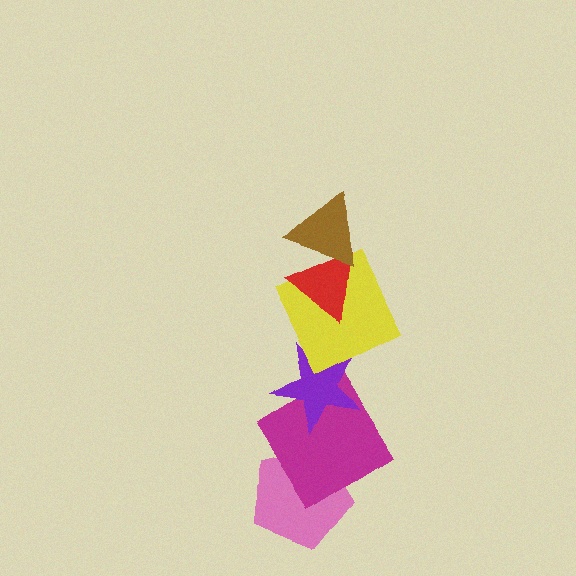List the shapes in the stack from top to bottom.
From top to bottom: the brown triangle, the red triangle, the yellow square, the purple star, the magenta diamond, the pink pentagon.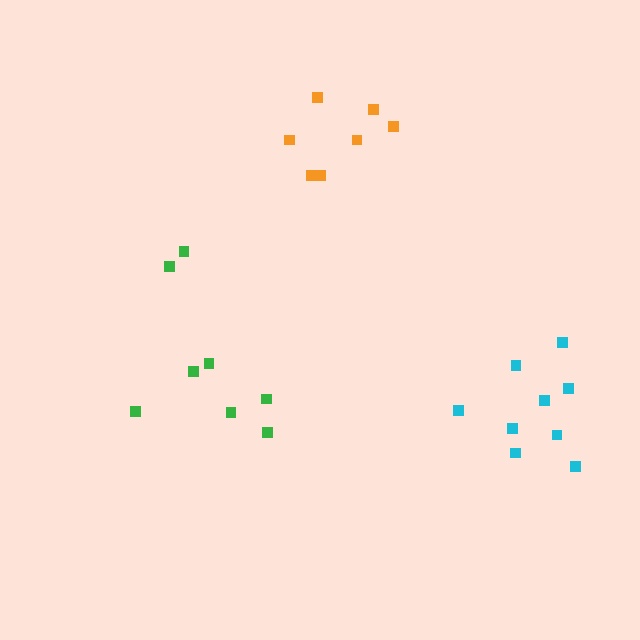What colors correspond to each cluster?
The clusters are colored: orange, green, cyan.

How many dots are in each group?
Group 1: 7 dots, Group 2: 8 dots, Group 3: 9 dots (24 total).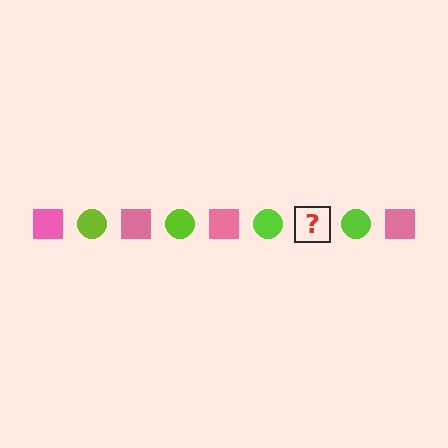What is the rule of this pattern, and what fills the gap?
The rule is that the pattern alternates between pink square and lime circle. The gap should be filled with a pink square.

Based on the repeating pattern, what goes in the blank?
The blank should be a pink square.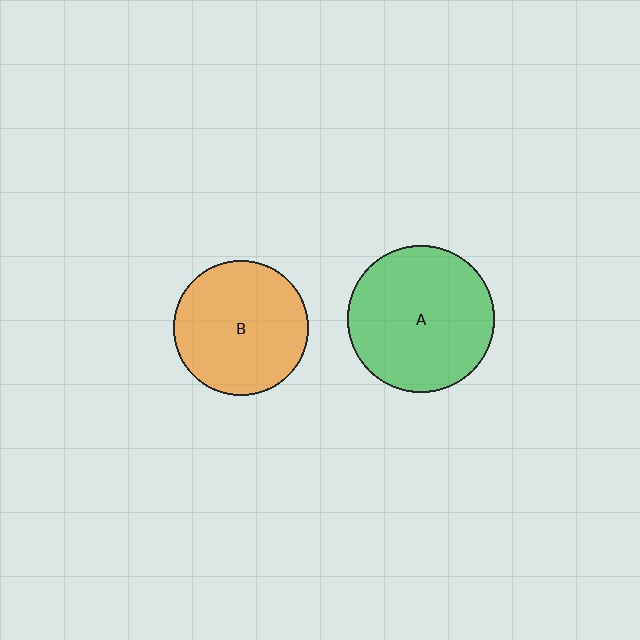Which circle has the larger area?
Circle A (green).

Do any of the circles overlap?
No, none of the circles overlap.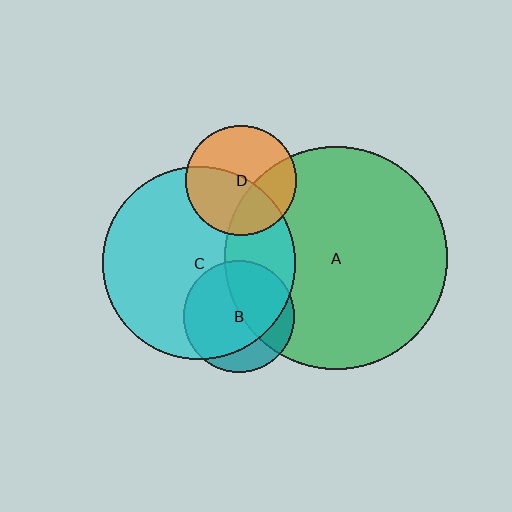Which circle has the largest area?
Circle A (green).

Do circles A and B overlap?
Yes.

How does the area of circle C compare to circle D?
Approximately 3.0 times.